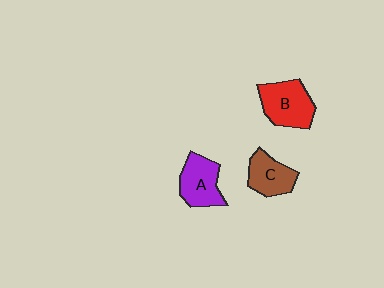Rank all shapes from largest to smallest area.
From largest to smallest: B (red), A (purple), C (brown).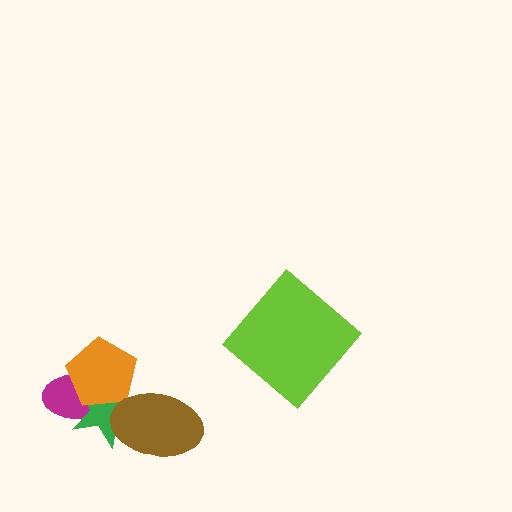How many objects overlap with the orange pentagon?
3 objects overlap with the orange pentagon.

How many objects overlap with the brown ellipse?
2 objects overlap with the brown ellipse.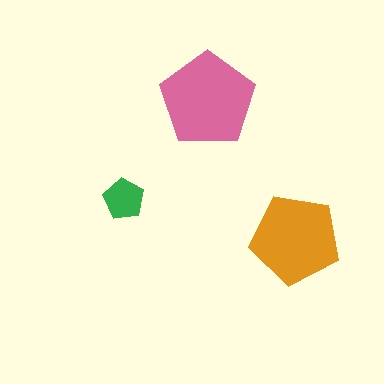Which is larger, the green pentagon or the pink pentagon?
The pink one.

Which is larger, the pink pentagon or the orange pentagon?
The pink one.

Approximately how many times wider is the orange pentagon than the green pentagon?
About 2 times wider.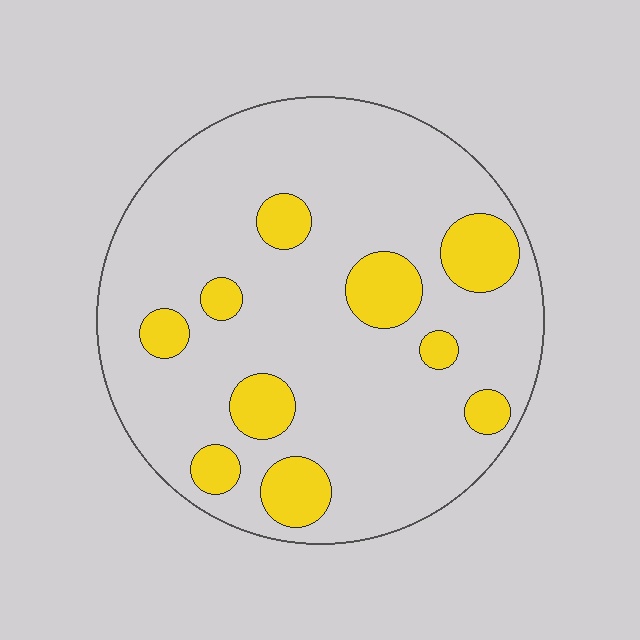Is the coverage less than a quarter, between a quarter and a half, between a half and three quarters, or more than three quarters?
Less than a quarter.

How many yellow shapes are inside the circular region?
10.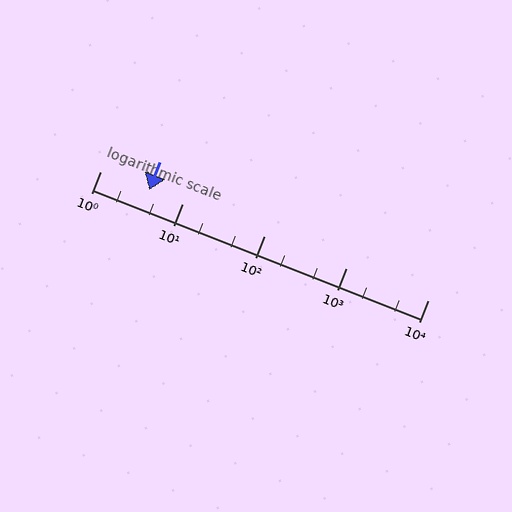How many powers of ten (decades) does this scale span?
The scale spans 4 decades, from 1 to 10000.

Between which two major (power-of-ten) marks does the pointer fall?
The pointer is between 1 and 10.